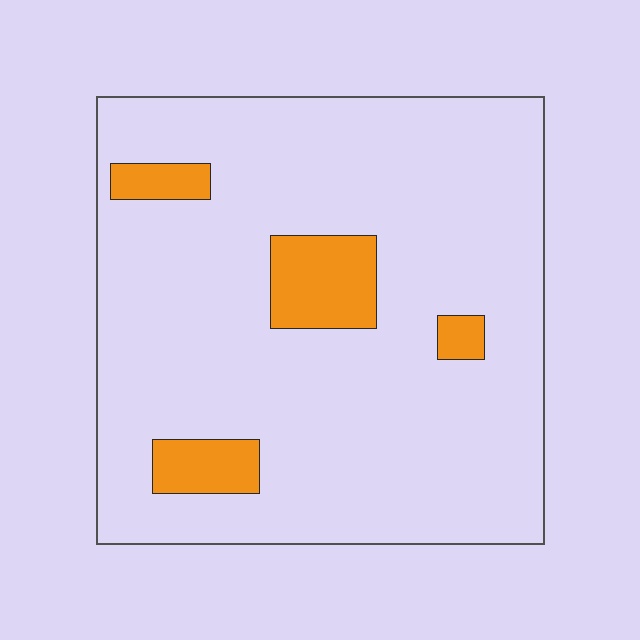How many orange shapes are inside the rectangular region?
4.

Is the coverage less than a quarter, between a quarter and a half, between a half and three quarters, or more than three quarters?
Less than a quarter.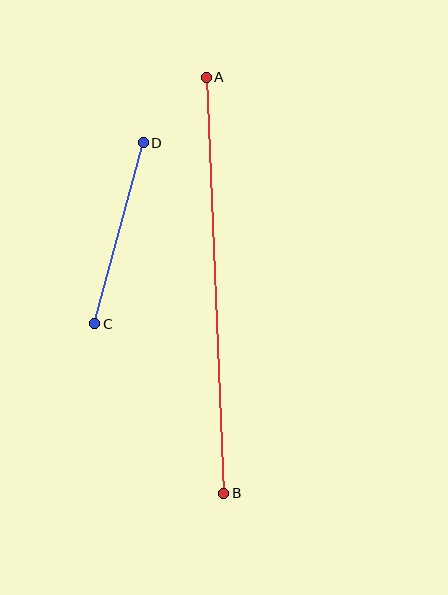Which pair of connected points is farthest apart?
Points A and B are farthest apart.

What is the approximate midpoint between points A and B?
The midpoint is at approximately (215, 285) pixels.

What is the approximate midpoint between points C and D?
The midpoint is at approximately (119, 233) pixels.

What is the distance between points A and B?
The distance is approximately 416 pixels.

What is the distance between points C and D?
The distance is approximately 187 pixels.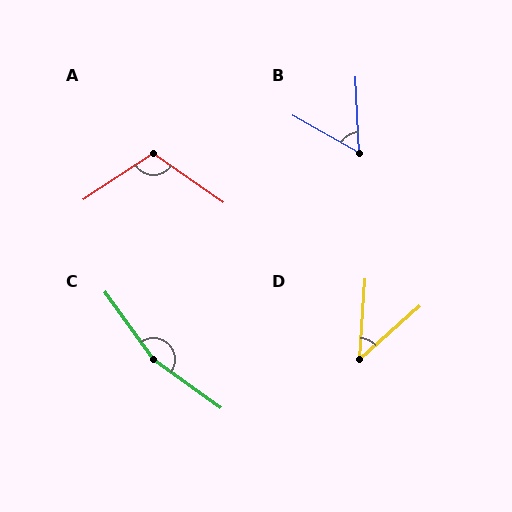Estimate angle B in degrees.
Approximately 58 degrees.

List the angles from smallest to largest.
D (45°), B (58°), A (112°), C (161°).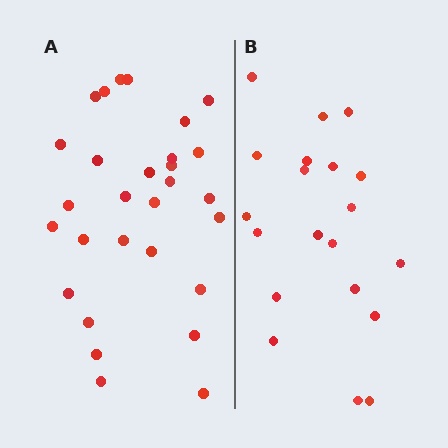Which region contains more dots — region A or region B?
Region A (the left region) has more dots.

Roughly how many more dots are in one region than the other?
Region A has roughly 8 or so more dots than region B.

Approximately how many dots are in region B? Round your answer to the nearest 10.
About 20 dots.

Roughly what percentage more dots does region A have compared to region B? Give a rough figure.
About 45% more.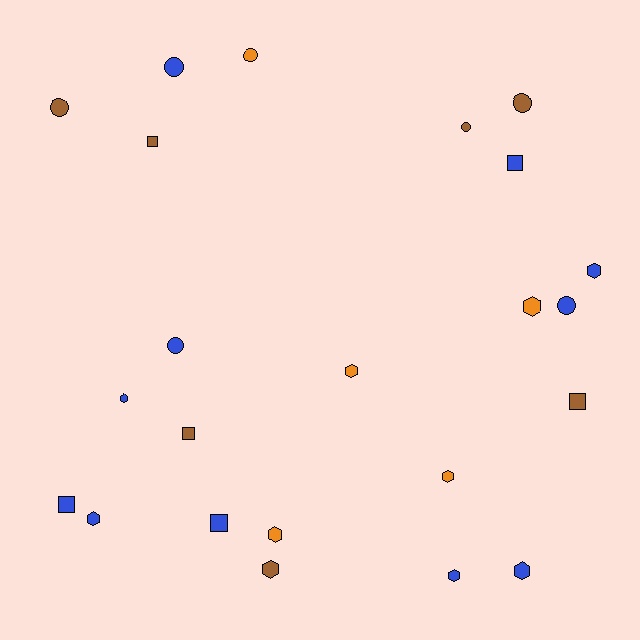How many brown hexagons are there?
There is 1 brown hexagon.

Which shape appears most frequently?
Hexagon, with 10 objects.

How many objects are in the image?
There are 23 objects.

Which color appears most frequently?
Blue, with 11 objects.